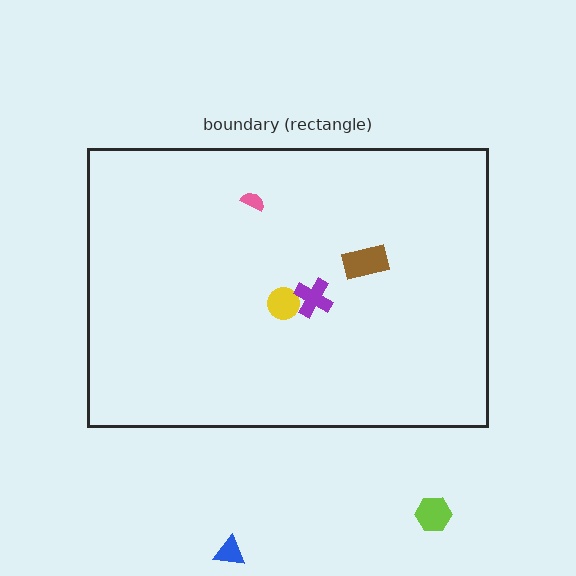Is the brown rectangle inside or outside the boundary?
Inside.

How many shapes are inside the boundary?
4 inside, 2 outside.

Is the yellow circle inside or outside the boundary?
Inside.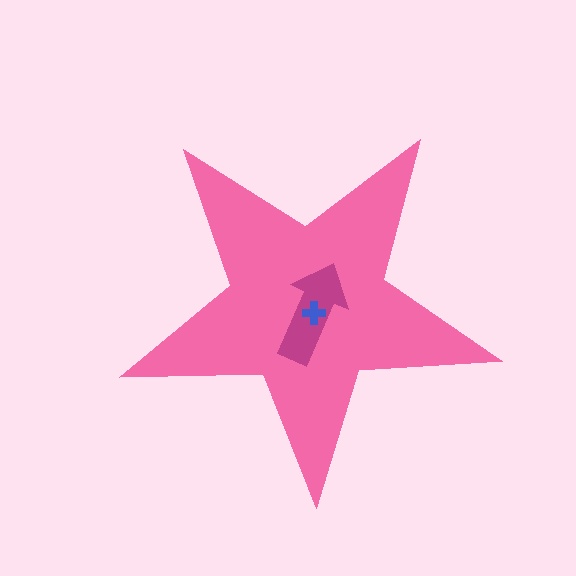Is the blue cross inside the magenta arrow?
Yes.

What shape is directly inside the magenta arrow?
The blue cross.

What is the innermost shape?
The blue cross.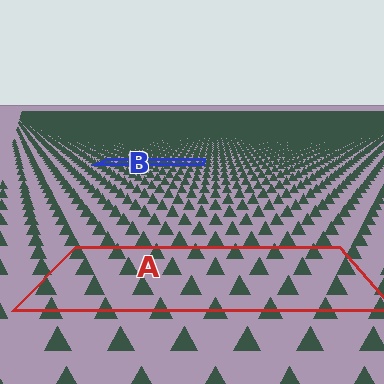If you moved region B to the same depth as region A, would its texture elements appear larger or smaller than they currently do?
They would appear larger. At a closer depth, the same texture elements are projected at a bigger on-screen size.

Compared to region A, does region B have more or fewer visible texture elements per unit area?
Region B has more texture elements per unit area — they are packed more densely because it is farther away.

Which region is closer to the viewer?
Region A is closer. The texture elements there are larger and more spread out.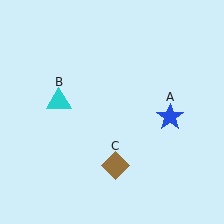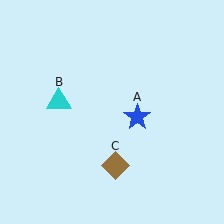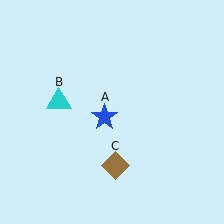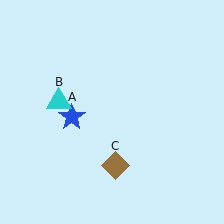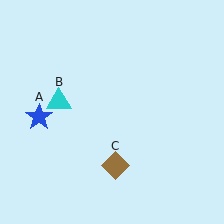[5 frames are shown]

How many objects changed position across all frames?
1 object changed position: blue star (object A).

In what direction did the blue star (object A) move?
The blue star (object A) moved left.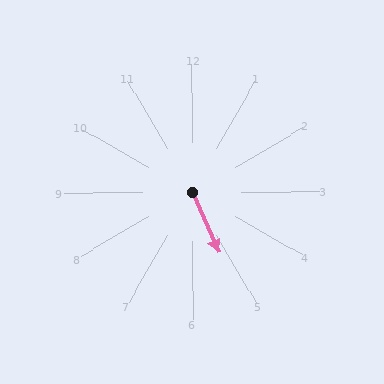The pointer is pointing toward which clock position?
Roughly 5 o'clock.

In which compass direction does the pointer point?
Southeast.